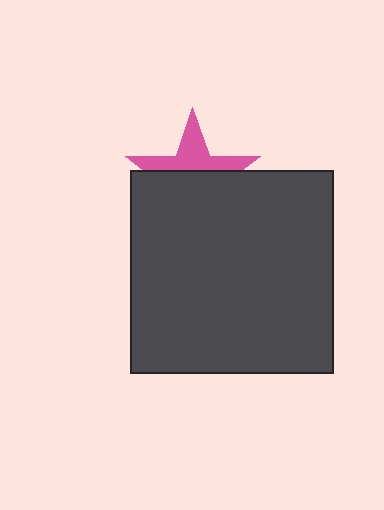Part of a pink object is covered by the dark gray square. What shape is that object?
It is a star.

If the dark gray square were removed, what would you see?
You would see the complete pink star.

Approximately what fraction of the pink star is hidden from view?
Roughly 59% of the pink star is hidden behind the dark gray square.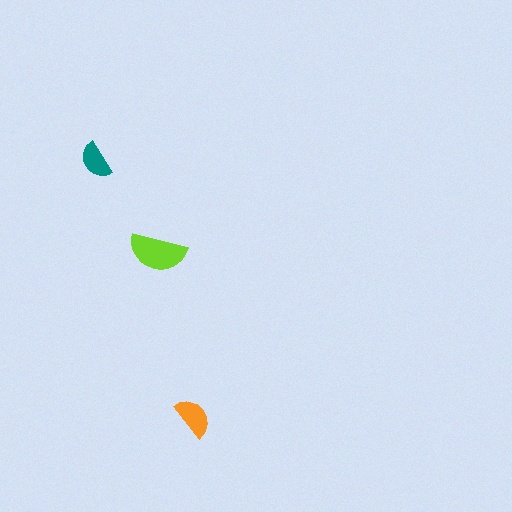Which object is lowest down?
The orange semicircle is bottommost.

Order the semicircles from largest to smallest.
the lime one, the orange one, the teal one.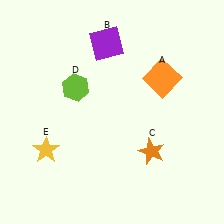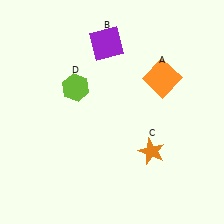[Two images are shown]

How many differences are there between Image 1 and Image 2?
There is 1 difference between the two images.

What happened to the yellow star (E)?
The yellow star (E) was removed in Image 2. It was in the bottom-left area of Image 1.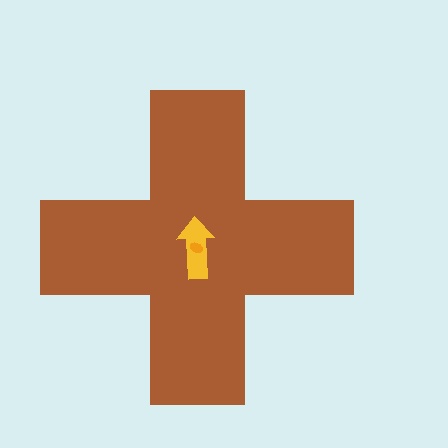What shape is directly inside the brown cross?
The yellow arrow.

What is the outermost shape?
The brown cross.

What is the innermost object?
The orange ellipse.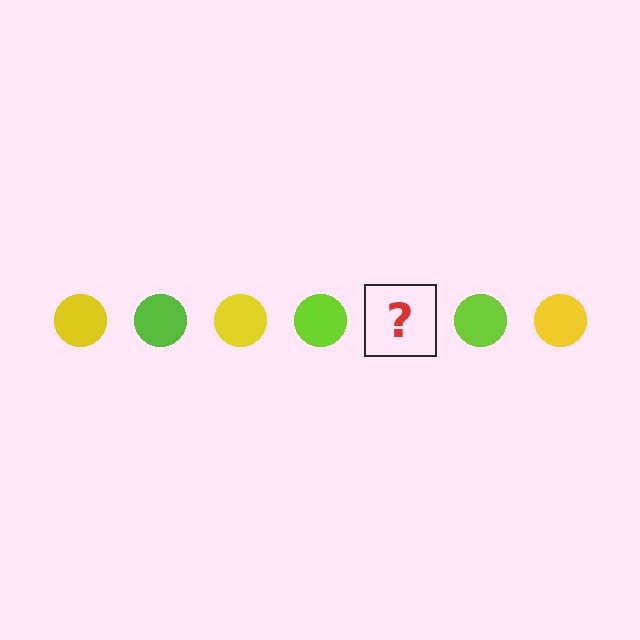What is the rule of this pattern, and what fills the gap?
The rule is that the pattern cycles through yellow, lime circles. The gap should be filled with a yellow circle.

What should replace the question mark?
The question mark should be replaced with a yellow circle.